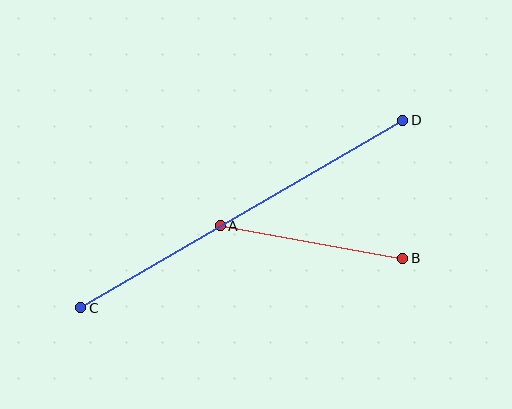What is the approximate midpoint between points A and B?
The midpoint is at approximately (311, 242) pixels.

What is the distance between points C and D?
The distance is approximately 373 pixels.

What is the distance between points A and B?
The distance is approximately 186 pixels.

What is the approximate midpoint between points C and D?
The midpoint is at approximately (242, 214) pixels.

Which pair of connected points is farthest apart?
Points C and D are farthest apart.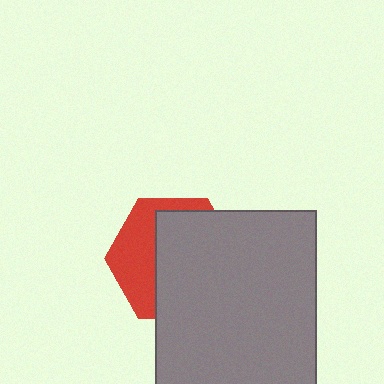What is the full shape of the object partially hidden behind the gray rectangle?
The partially hidden object is a red hexagon.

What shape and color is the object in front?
The object in front is a gray rectangle.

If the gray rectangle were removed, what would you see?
You would see the complete red hexagon.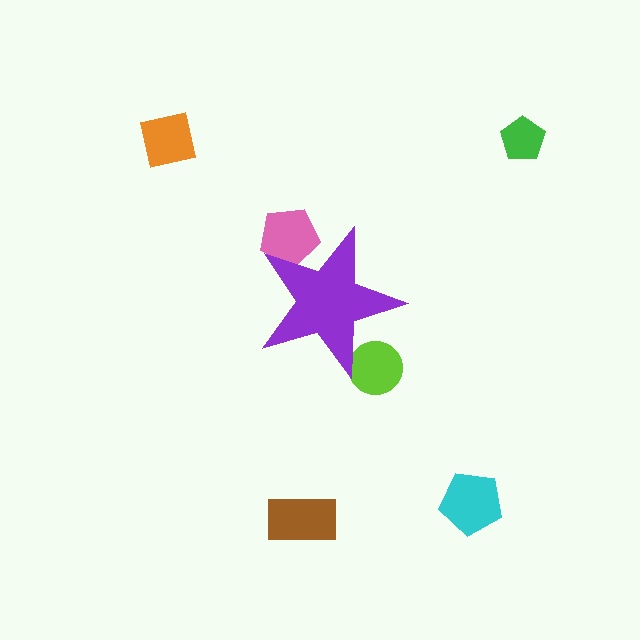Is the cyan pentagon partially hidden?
No, the cyan pentagon is fully visible.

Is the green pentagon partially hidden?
No, the green pentagon is fully visible.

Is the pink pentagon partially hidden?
Yes, the pink pentagon is partially hidden behind the purple star.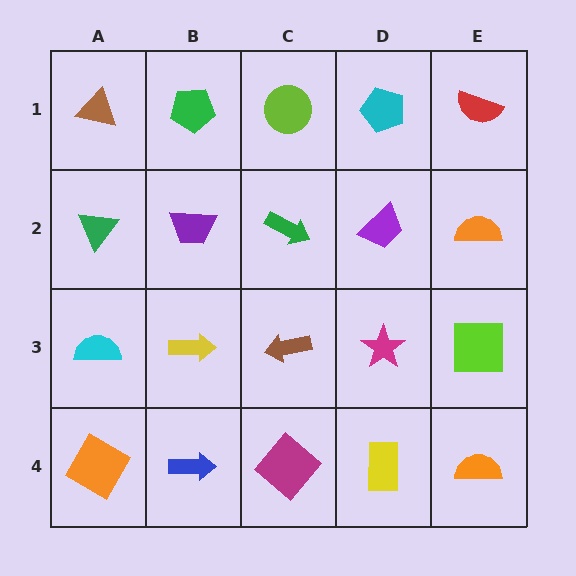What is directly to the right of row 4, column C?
A yellow rectangle.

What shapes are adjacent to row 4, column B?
A yellow arrow (row 3, column B), an orange diamond (row 4, column A), a magenta diamond (row 4, column C).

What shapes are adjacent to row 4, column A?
A cyan semicircle (row 3, column A), a blue arrow (row 4, column B).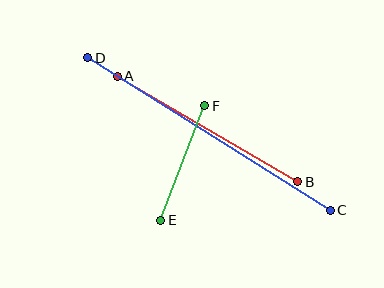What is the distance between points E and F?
The distance is approximately 123 pixels.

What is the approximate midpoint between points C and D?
The midpoint is at approximately (209, 134) pixels.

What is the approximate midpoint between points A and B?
The midpoint is at approximately (207, 129) pixels.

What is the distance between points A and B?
The distance is approximately 209 pixels.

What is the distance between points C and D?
The distance is approximately 286 pixels.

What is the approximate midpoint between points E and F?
The midpoint is at approximately (183, 163) pixels.